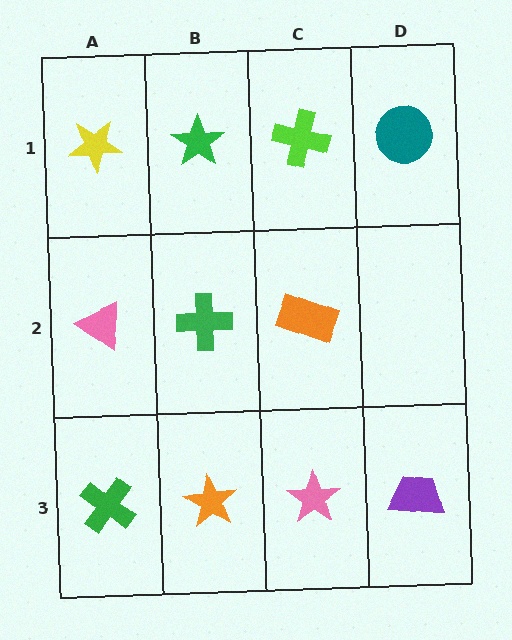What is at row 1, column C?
A lime cross.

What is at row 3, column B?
An orange star.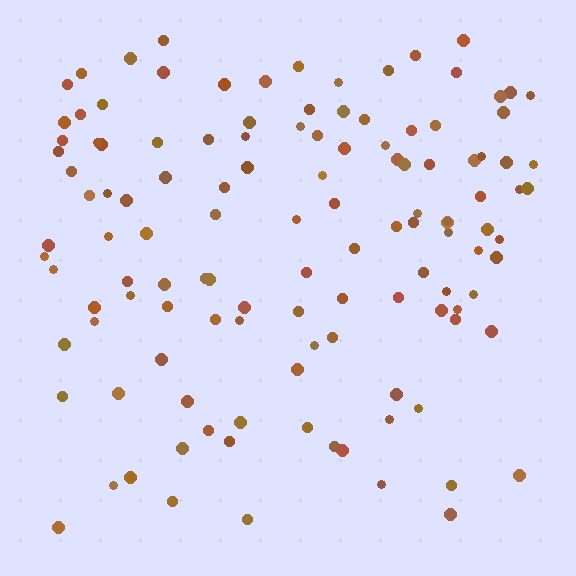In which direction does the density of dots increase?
From bottom to top, with the top side densest.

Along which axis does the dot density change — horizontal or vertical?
Vertical.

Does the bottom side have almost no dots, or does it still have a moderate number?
Still a moderate number, just noticeably fewer than the top.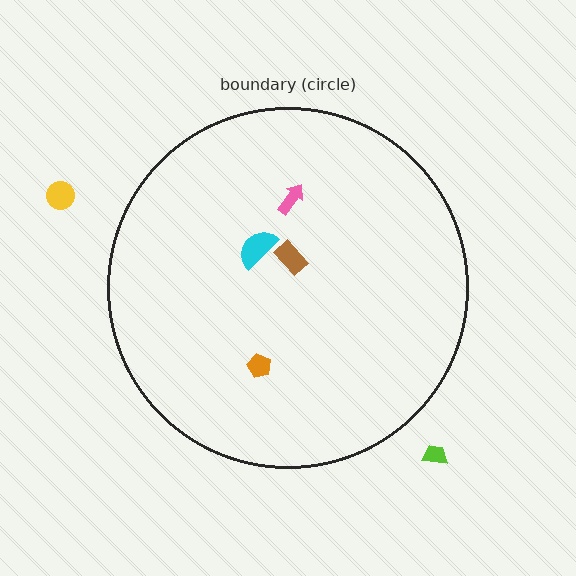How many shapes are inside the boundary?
4 inside, 2 outside.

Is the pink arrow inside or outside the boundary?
Inside.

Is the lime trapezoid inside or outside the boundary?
Outside.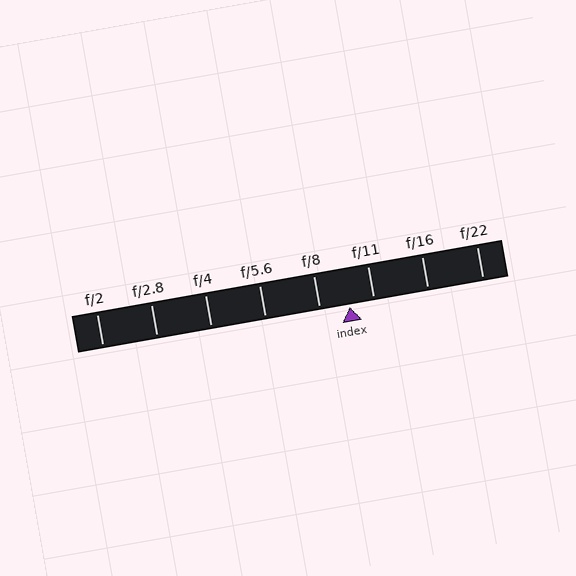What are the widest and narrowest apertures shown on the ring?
The widest aperture shown is f/2 and the narrowest is f/22.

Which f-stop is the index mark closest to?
The index mark is closest to f/11.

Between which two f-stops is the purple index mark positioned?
The index mark is between f/8 and f/11.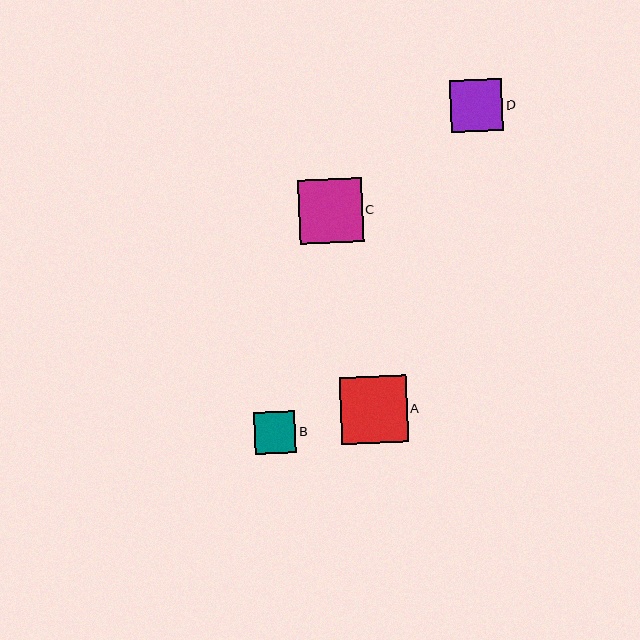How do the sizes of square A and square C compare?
Square A and square C are approximately the same size.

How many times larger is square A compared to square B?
Square A is approximately 1.6 times the size of square B.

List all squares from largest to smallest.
From largest to smallest: A, C, D, B.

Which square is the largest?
Square A is the largest with a size of approximately 67 pixels.